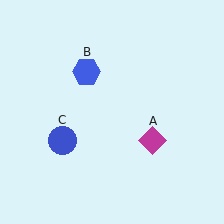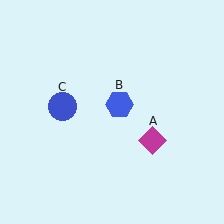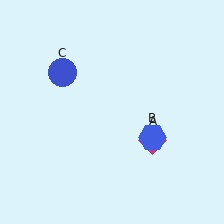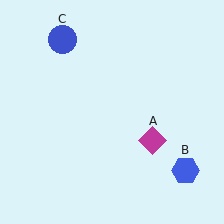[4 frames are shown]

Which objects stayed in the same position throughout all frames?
Magenta diamond (object A) remained stationary.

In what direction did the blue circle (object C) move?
The blue circle (object C) moved up.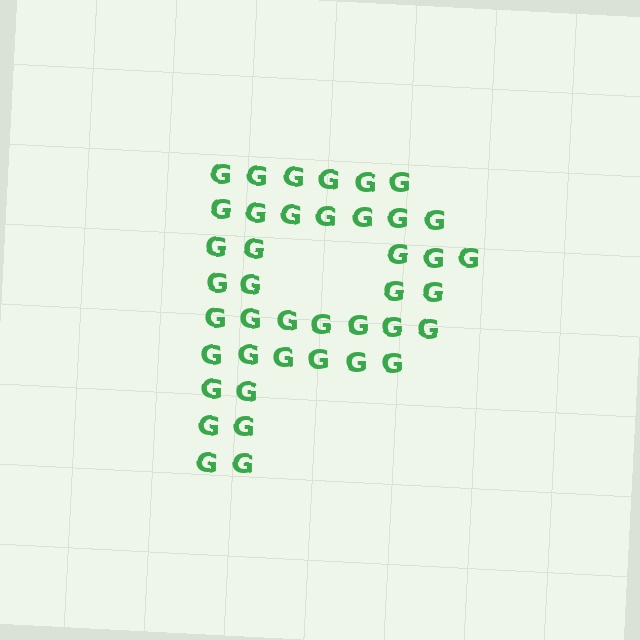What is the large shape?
The large shape is the letter P.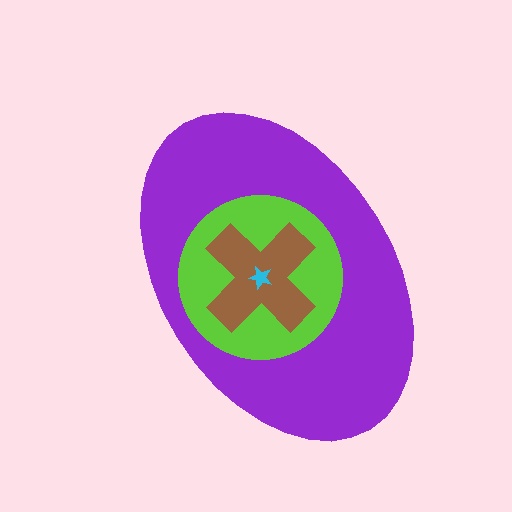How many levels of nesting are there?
4.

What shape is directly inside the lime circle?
The brown cross.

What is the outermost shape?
The purple ellipse.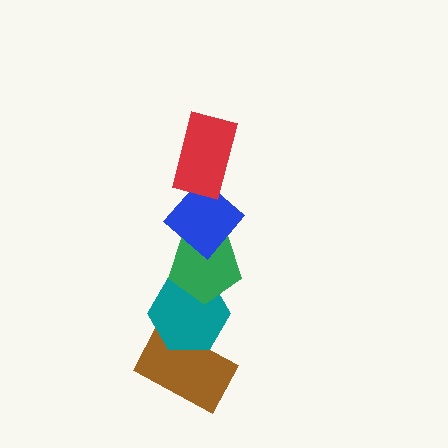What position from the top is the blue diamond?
The blue diamond is 2nd from the top.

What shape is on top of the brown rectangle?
The teal hexagon is on top of the brown rectangle.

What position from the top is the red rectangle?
The red rectangle is 1st from the top.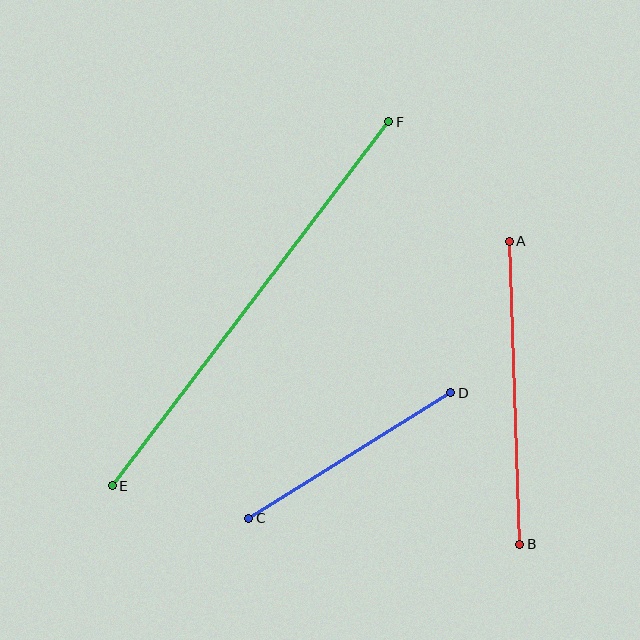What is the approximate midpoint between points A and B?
The midpoint is at approximately (514, 393) pixels.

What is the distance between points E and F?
The distance is approximately 457 pixels.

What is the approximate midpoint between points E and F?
The midpoint is at approximately (250, 304) pixels.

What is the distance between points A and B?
The distance is approximately 303 pixels.